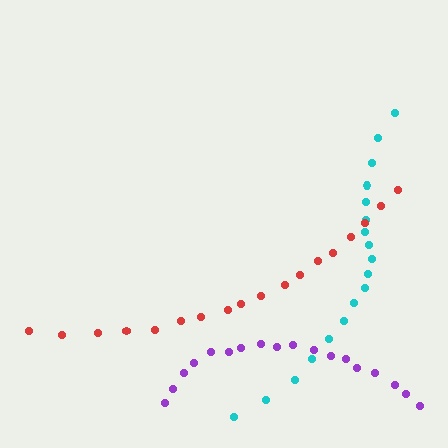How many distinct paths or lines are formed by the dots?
There are 3 distinct paths.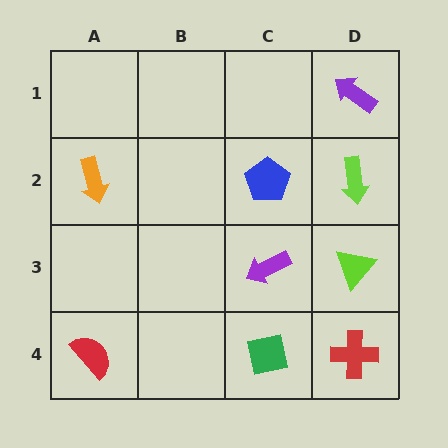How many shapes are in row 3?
2 shapes.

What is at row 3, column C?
A purple arrow.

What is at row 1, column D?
A purple arrow.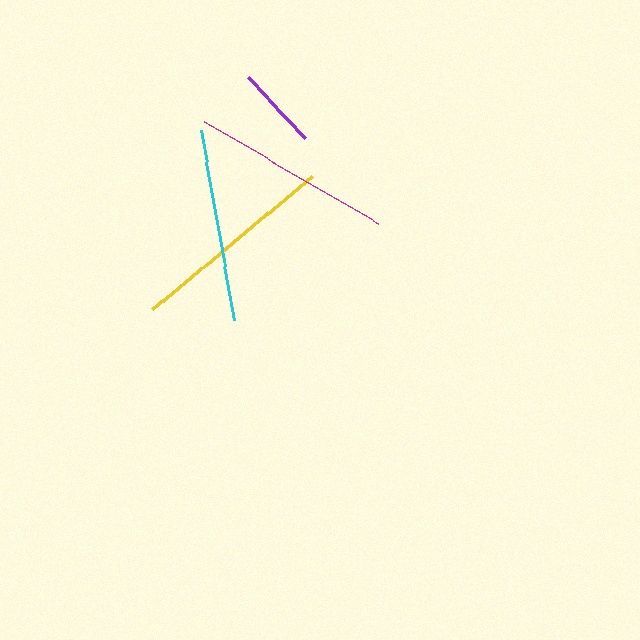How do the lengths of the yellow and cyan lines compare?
The yellow and cyan lines are approximately the same length.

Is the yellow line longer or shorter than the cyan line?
The yellow line is longer than the cyan line.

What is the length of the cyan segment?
The cyan segment is approximately 193 pixels long.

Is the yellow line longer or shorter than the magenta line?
The yellow line is longer than the magenta line.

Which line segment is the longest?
The yellow line is the longest at approximately 208 pixels.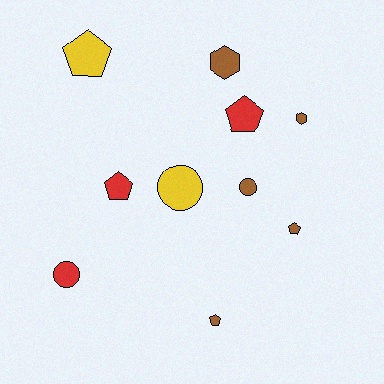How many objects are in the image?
There are 10 objects.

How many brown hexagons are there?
There are 2 brown hexagons.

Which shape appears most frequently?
Pentagon, with 5 objects.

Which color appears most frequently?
Brown, with 5 objects.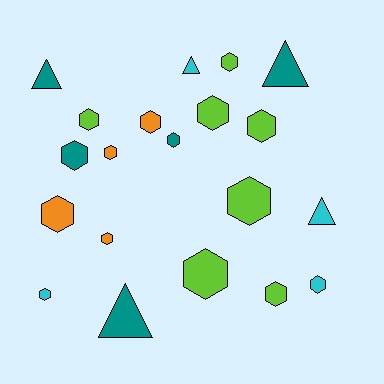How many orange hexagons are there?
There are 4 orange hexagons.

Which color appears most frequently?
Lime, with 7 objects.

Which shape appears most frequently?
Hexagon, with 15 objects.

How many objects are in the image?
There are 20 objects.